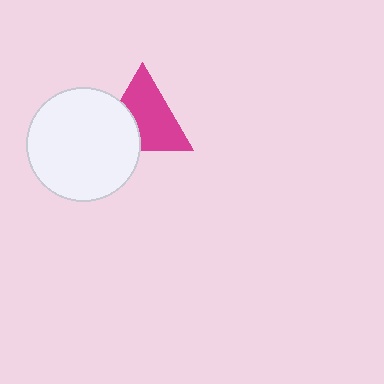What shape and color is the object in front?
The object in front is a white circle.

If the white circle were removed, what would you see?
You would see the complete magenta triangle.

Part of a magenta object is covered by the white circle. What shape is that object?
It is a triangle.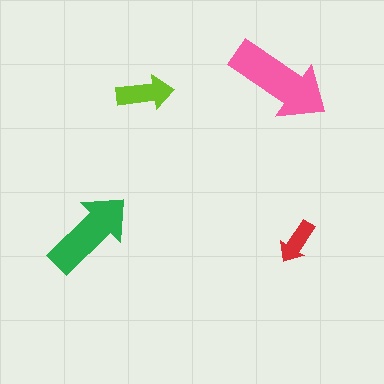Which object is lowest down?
The red arrow is bottommost.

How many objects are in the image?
There are 4 objects in the image.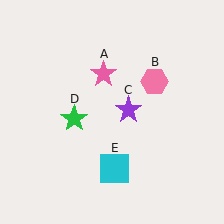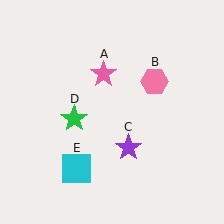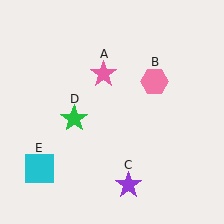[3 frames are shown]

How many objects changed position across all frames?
2 objects changed position: purple star (object C), cyan square (object E).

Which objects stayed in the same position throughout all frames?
Pink star (object A) and pink hexagon (object B) and green star (object D) remained stationary.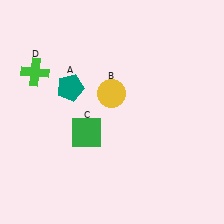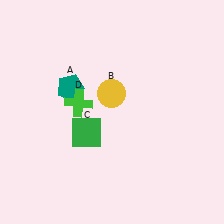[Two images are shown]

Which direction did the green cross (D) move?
The green cross (D) moved right.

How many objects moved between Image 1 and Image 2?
1 object moved between the two images.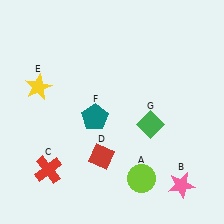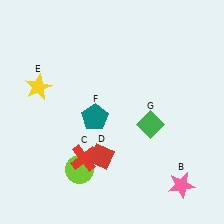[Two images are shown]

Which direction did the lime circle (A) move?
The lime circle (A) moved left.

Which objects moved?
The objects that moved are: the lime circle (A), the red cross (C).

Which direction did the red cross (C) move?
The red cross (C) moved right.